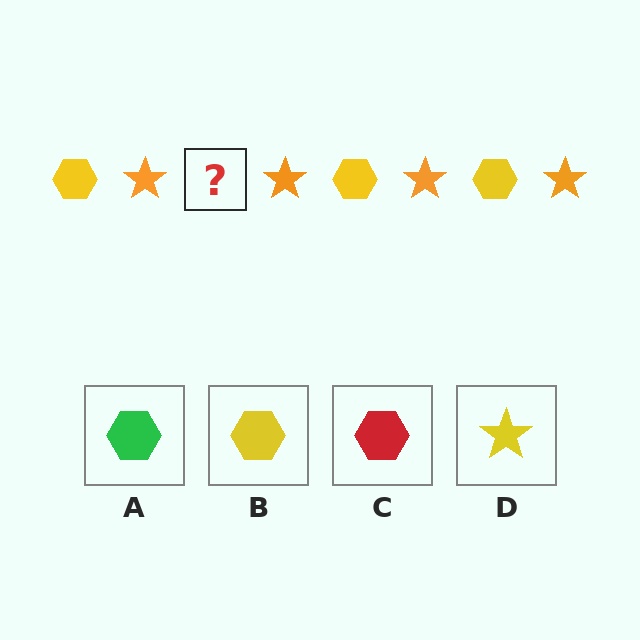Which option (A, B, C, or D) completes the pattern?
B.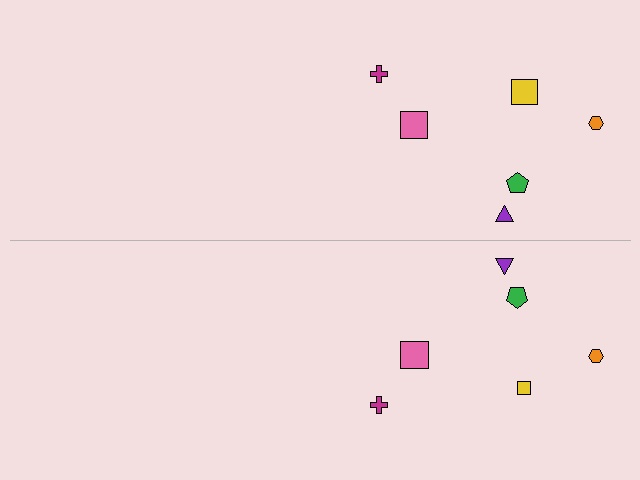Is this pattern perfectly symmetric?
No, the pattern is not perfectly symmetric. The yellow square on the bottom side has a different size than its mirror counterpart.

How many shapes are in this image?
There are 12 shapes in this image.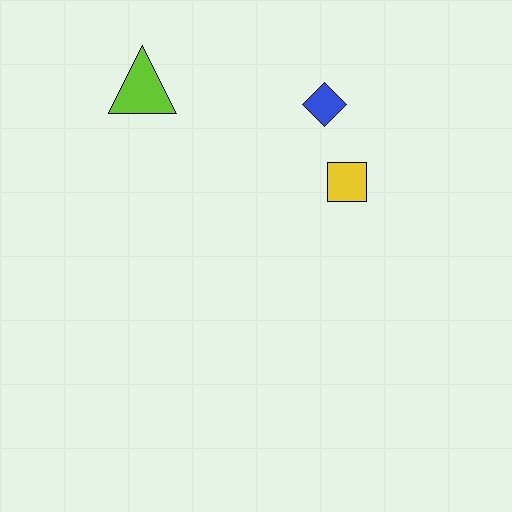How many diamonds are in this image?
There is 1 diamond.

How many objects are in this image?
There are 3 objects.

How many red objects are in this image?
There are no red objects.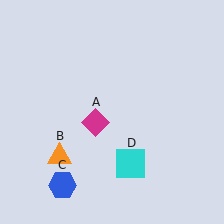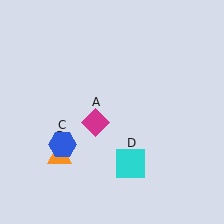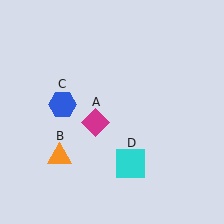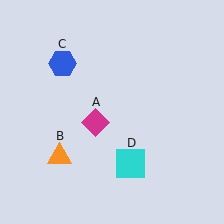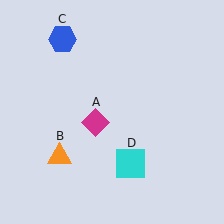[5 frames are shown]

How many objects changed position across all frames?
1 object changed position: blue hexagon (object C).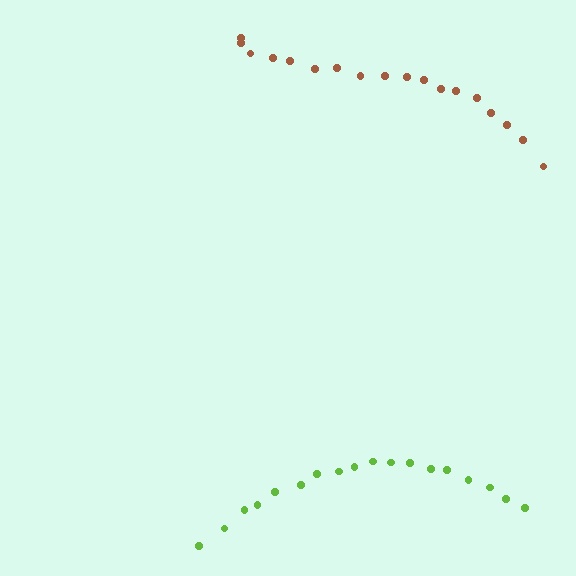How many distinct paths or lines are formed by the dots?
There are 2 distinct paths.